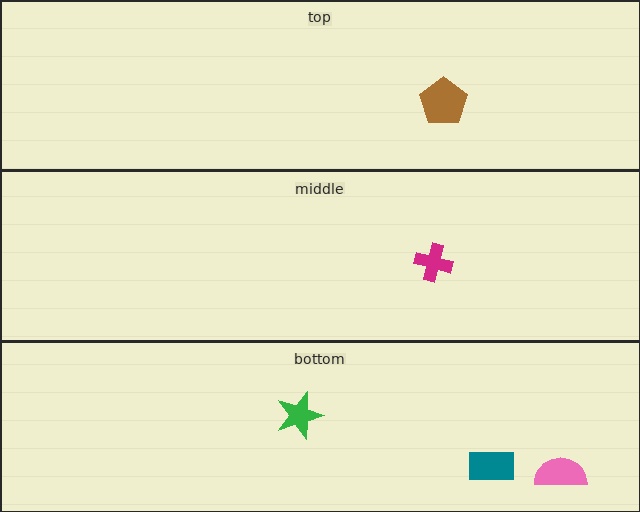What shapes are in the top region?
The brown pentagon.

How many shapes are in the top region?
1.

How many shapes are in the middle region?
1.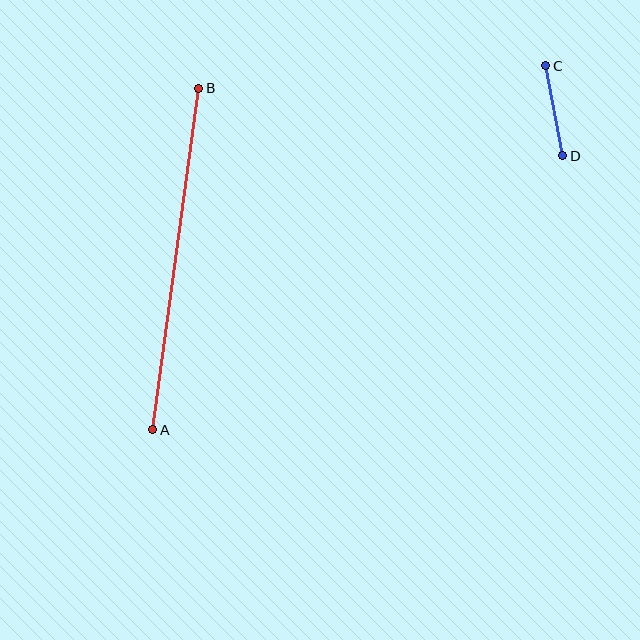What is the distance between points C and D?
The distance is approximately 92 pixels.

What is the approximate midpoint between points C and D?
The midpoint is at approximately (554, 111) pixels.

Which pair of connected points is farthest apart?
Points A and B are farthest apart.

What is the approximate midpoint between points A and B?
The midpoint is at approximately (176, 259) pixels.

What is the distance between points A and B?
The distance is approximately 344 pixels.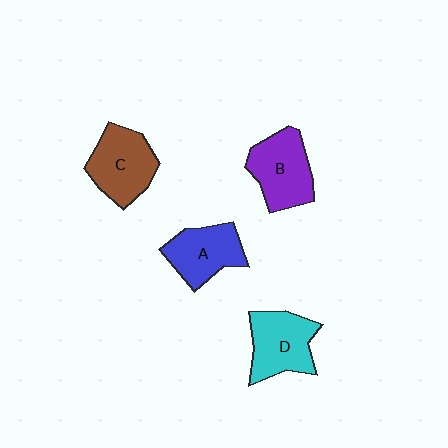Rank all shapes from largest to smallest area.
From largest to smallest: C (brown), B (purple), D (cyan), A (blue).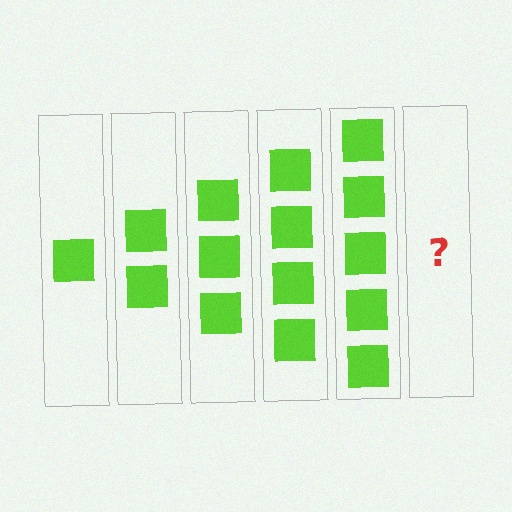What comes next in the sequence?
The next element should be 6 squares.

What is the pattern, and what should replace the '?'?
The pattern is that each step adds one more square. The '?' should be 6 squares.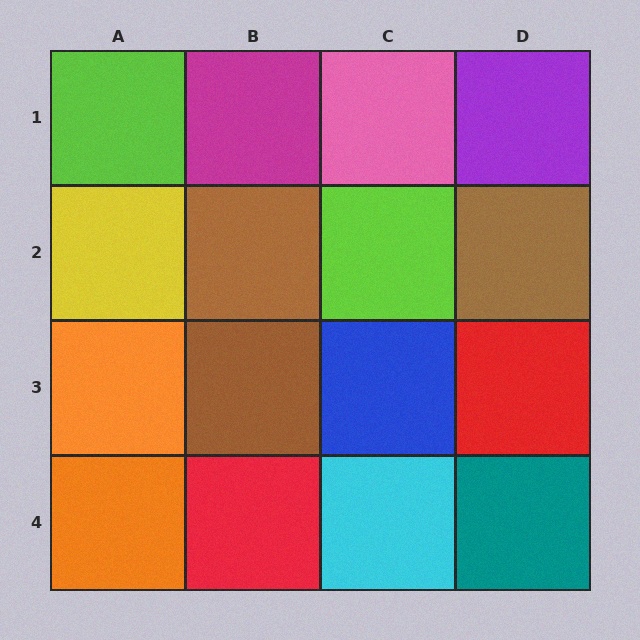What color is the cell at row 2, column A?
Yellow.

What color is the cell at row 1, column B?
Magenta.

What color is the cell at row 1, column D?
Purple.